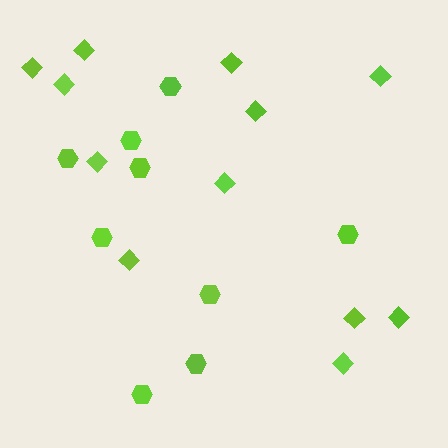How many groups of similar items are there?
There are 2 groups: one group of hexagons (9) and one group of diamonds (12).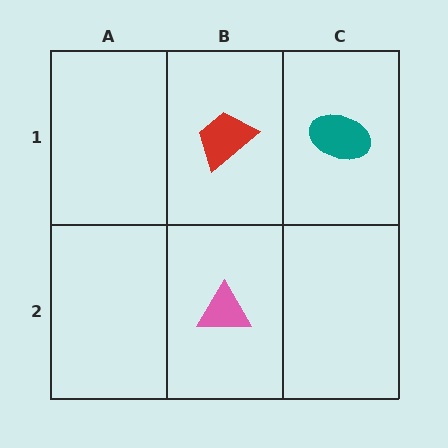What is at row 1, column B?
A red trapezoid.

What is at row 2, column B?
A pink triangle.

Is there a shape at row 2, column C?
No, that cell is empty.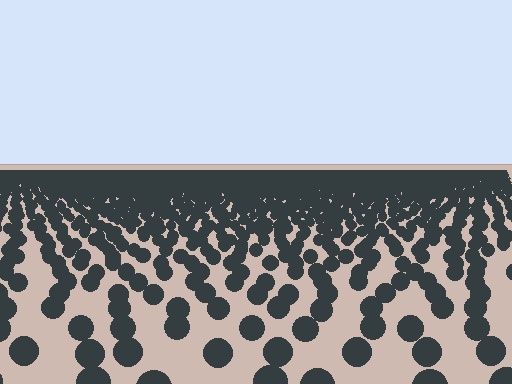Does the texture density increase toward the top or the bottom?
Density increases toward the top.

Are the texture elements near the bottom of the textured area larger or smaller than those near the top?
Larger. Near the bottom, elements are closer to the viewer and appear at a bigger on-screen size.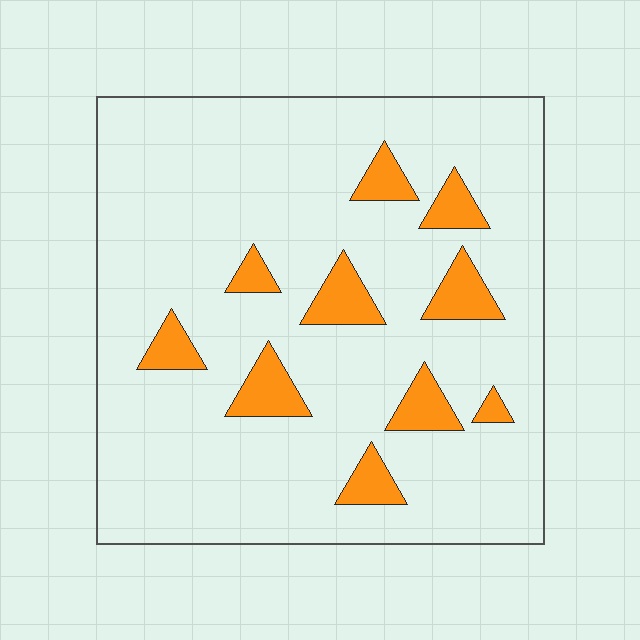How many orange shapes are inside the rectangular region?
10.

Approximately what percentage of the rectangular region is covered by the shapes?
Approximately 10%.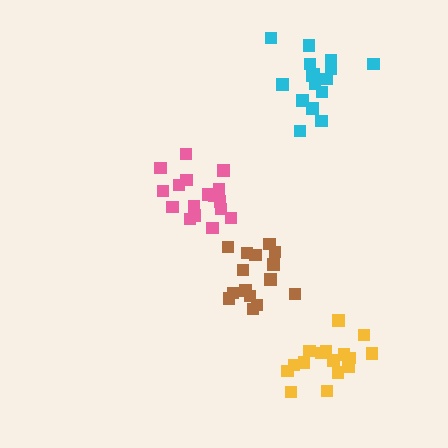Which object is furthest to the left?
The pink cluster is leftmost.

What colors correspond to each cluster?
The clusters are colored: brown, pink, cyan, yellow.